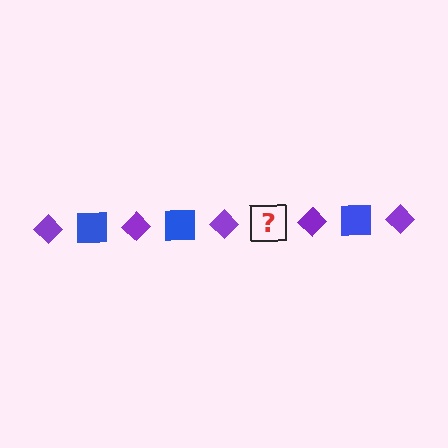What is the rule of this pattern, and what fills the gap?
The rule is that the pattern alternates between purple diamond and blue square. The gap should be filled with a blue square.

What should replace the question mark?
The question mark should be replaced with a blue square.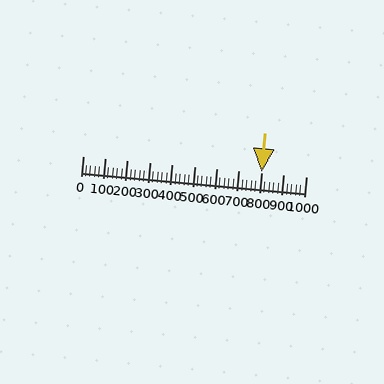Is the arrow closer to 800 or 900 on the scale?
The arrow is closer to 800.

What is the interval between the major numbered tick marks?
The major tick marks are spaced 100 units apart.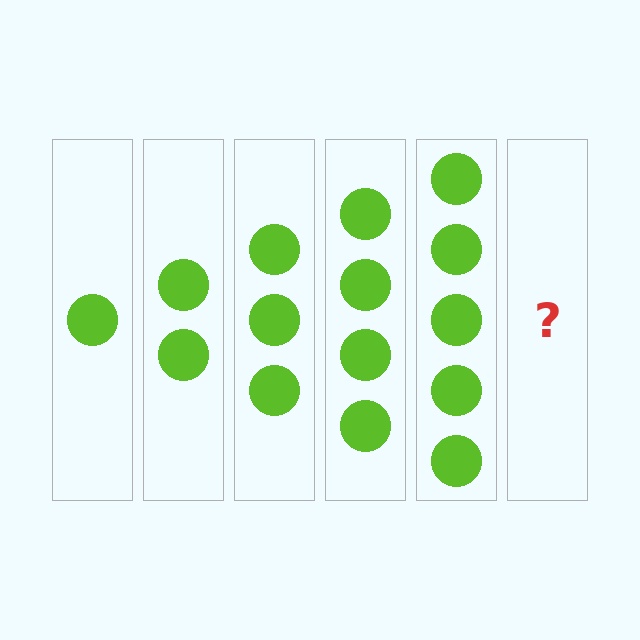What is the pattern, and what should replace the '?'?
The pattern is that each step adds one more circle. The '?' should be 6 circles.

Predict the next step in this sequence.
The next step is 6 circles.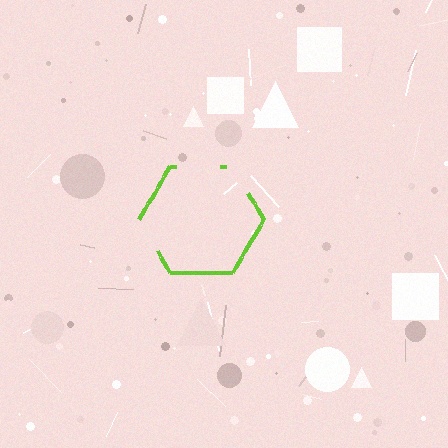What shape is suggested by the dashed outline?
The dashed outline suggests a hexagon.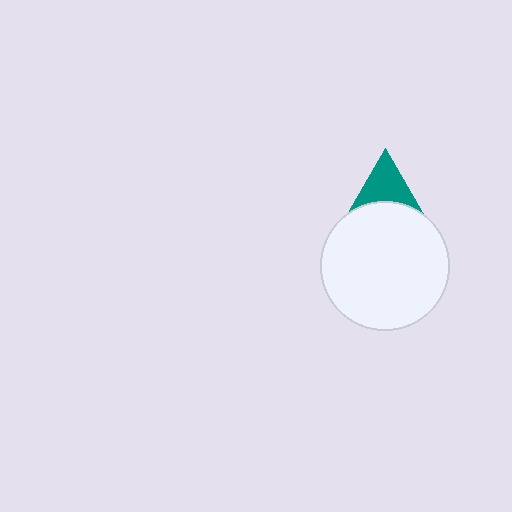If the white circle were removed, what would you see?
You would see the complete teal triangle.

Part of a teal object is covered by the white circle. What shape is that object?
It is a triangle.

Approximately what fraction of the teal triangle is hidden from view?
Roughly 47% of the teal triangle is hidden behind the white circle.